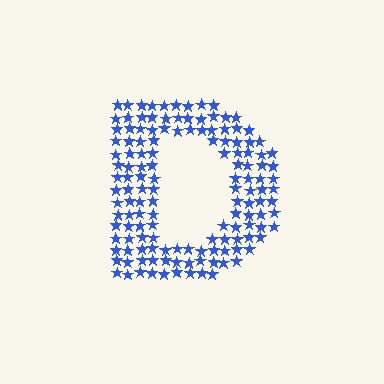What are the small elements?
The small elements are stars.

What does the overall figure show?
The overall figure shows the letter D.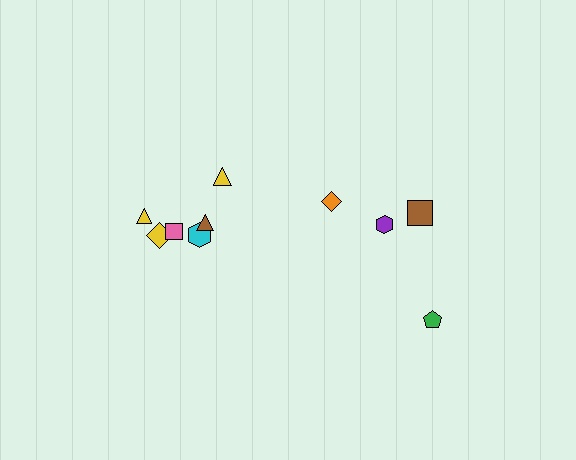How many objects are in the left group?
There are 6 objects.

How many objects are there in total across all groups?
There are 10 objects.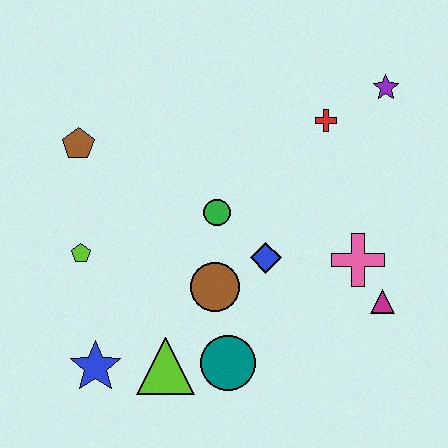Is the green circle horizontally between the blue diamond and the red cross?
No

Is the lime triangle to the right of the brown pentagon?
Yes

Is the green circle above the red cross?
No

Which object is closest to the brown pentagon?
The lime pentagon is closest to the brown pentagon.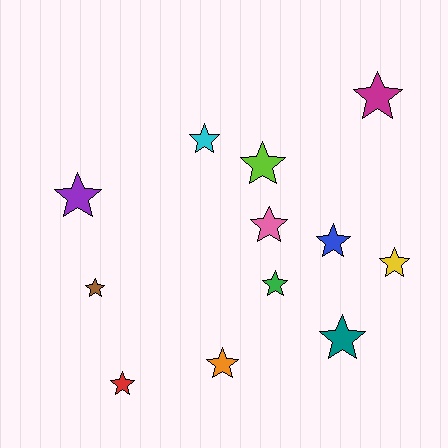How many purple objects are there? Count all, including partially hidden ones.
There is 1 purple object.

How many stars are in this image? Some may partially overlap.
There are 12 stars.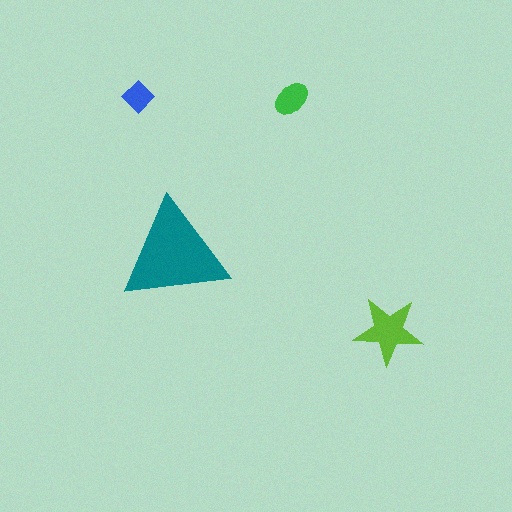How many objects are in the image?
There are 4 objects in the image.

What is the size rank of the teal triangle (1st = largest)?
1st.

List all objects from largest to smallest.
The teal triangle, the lime star, the green ellipse, the blue diamond.